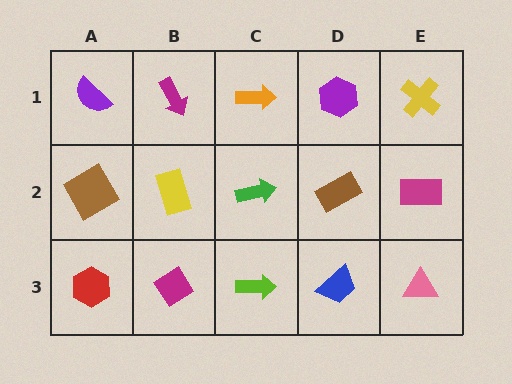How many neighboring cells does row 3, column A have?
2.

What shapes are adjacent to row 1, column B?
A yellow rectangle (row 2, column B), a purple semicircle (row 1, column A), an orange arrow (row 1, column C).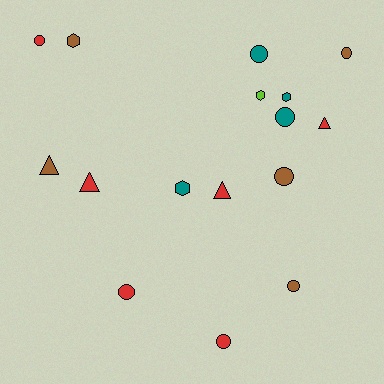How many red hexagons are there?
There are no red hexagons.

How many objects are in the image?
There are 16 objects.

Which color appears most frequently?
Red, with 6 objects.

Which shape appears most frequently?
Circle, with 8 objects.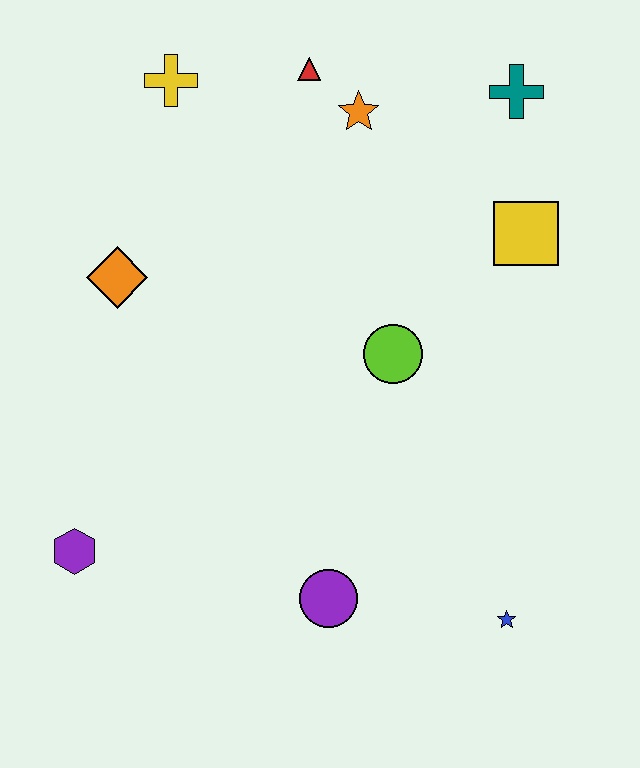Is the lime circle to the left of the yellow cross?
No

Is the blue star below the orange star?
Yes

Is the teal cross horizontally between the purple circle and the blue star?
No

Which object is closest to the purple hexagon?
The purple circle is closest to the purple hexagon.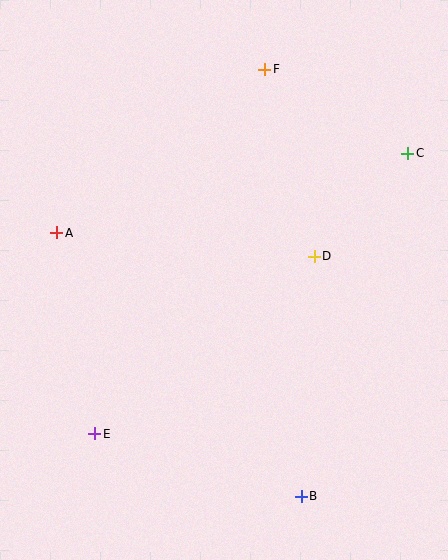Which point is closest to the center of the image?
Point D at (314, 256) is closest to the center.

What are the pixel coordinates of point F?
Point F is at (265, 69).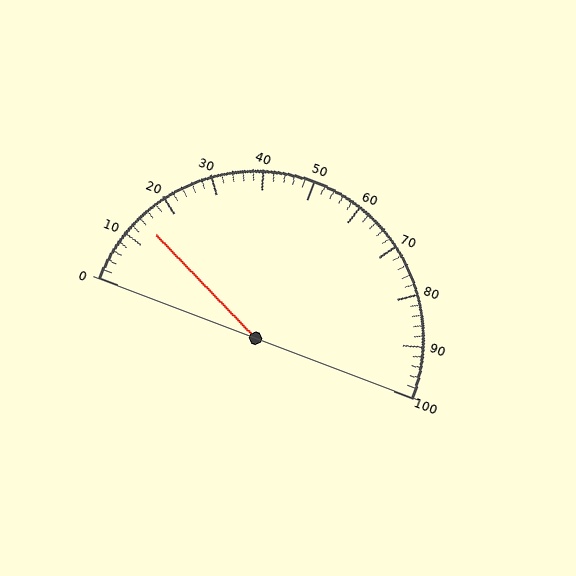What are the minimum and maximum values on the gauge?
The gauge ranges from 0 to 100.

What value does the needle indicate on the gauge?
The needle indicates approximately 14.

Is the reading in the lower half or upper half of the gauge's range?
The reading is in the lower half of the range (0 to 100).